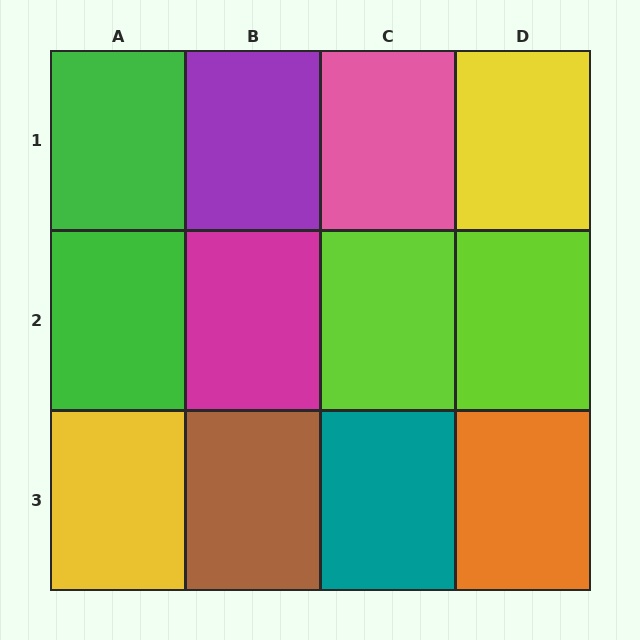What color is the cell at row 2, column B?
Magenta.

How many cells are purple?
1 cell is purple.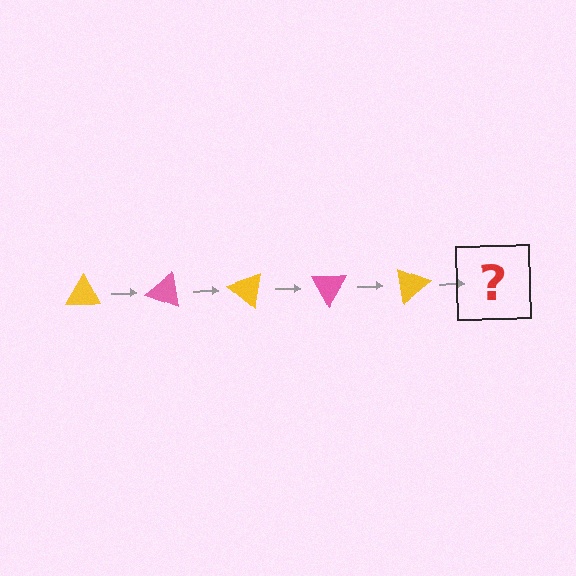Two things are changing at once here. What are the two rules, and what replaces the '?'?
The two rules are that it rotates 20 degrees each step and the color cycles through yellow and pink. The '?' should be a pink triangle, rotated 100 degrees from the start.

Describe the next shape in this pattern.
It should be a pink triangle, rotated 100 degrees from the start.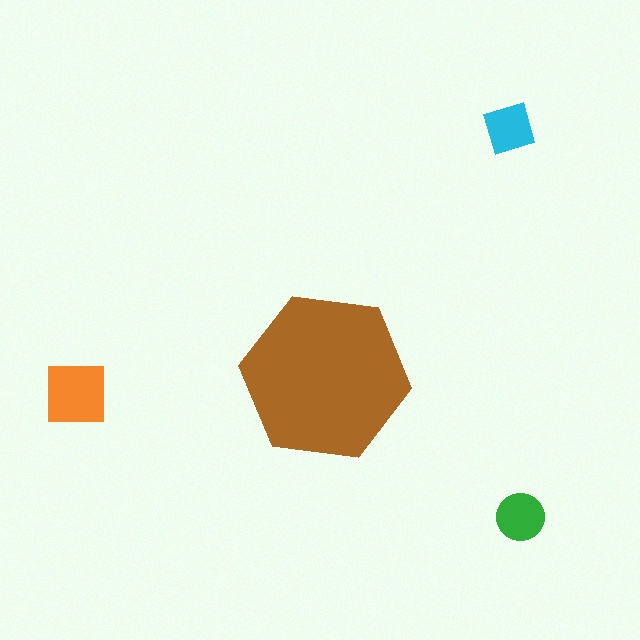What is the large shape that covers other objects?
A brown hexagon.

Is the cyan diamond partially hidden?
No, the cyan diamond is fully visible.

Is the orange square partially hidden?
No, the orange square is fully visible.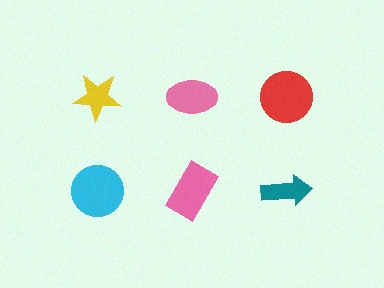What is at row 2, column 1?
A cyan circle.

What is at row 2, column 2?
A pink rectangle.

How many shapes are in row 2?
3 shapes.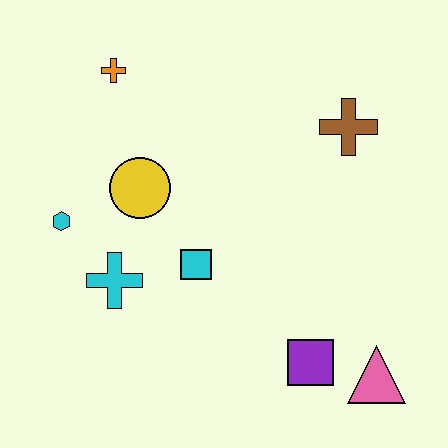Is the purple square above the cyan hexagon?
No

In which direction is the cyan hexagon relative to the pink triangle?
The cyan hexagon is to the left of the pink triangle.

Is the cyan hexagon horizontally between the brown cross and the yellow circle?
No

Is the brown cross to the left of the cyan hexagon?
No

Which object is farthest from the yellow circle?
The pink triangle is farthest from the yellow circle.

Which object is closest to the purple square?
The pink triangle is closest to the purple square.